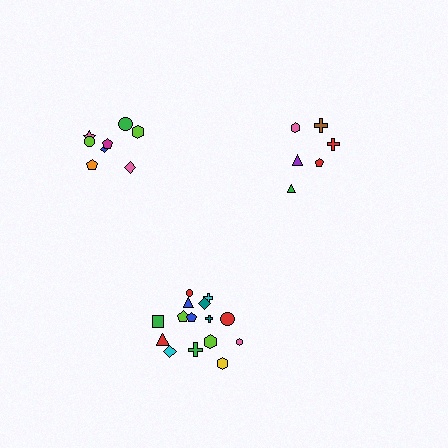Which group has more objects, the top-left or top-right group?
The top-left group.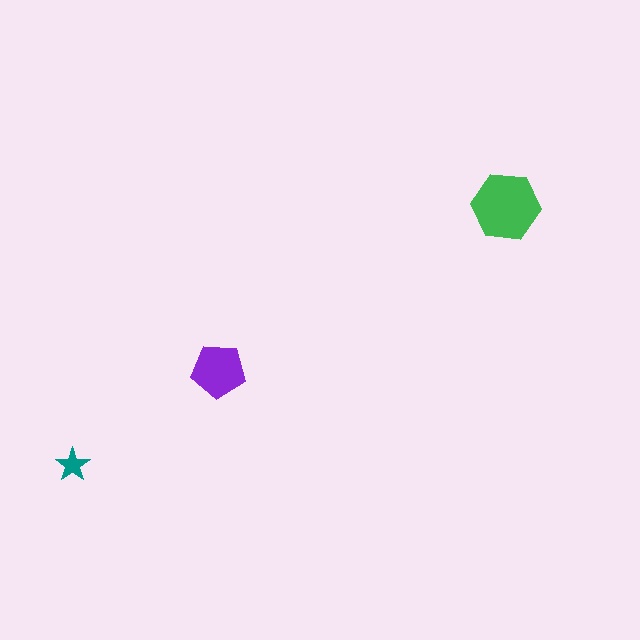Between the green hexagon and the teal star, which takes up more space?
The green hexagon.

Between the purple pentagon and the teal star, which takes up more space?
The purple pentagon.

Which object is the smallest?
The teal star.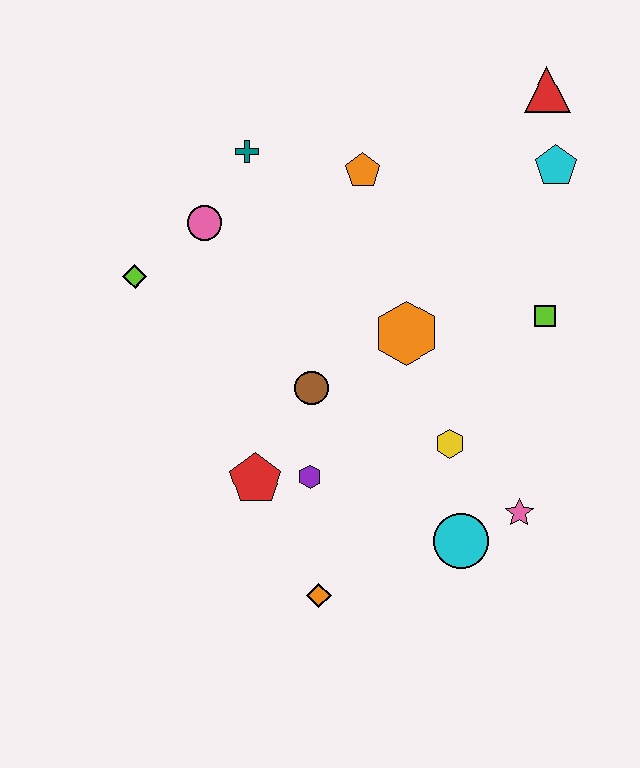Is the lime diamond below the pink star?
No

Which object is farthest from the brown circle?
The red triangle is farthest from the brown circle.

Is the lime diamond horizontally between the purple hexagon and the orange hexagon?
No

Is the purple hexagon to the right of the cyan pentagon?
No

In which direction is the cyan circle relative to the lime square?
The cyan circle is below the lime square.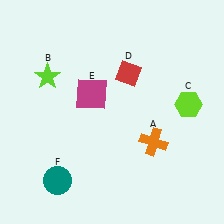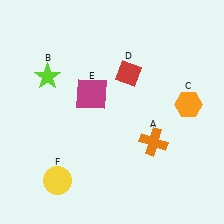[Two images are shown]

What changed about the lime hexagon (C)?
In Image 1, C is lime. In Image 2, it changed to orange.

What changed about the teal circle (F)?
In Image 1, F is teal. In Image 2, it changed to yellow.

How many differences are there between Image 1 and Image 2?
There are 2 differences between the two images.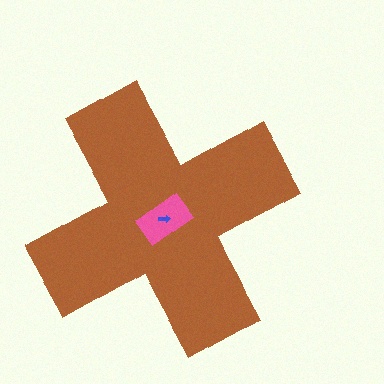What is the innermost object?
The blue arrow.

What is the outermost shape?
The brown cross.